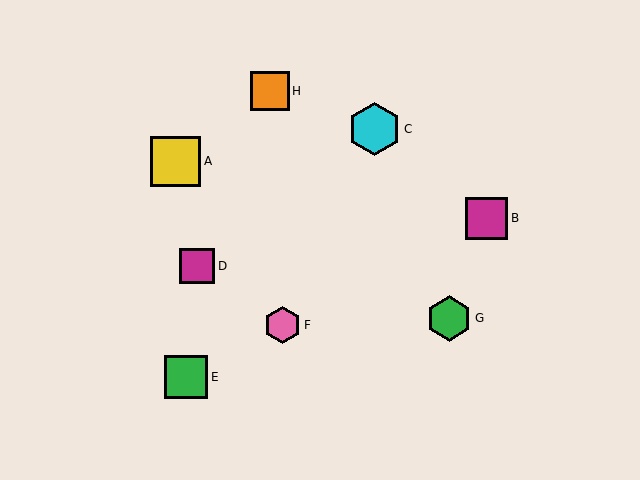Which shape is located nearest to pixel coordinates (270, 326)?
The pink hexagon (labeled F) at (283, 325) is nearest to that location.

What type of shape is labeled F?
Shape F is a pink hexagon.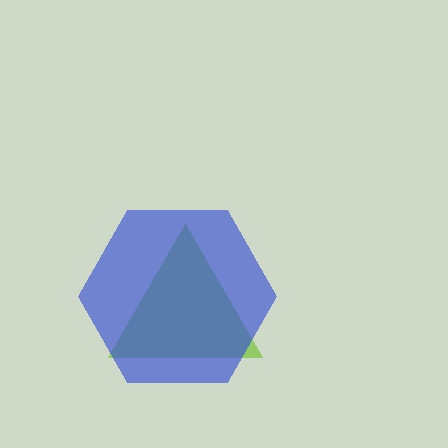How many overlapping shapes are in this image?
There are 2 overlapping shapes in the image.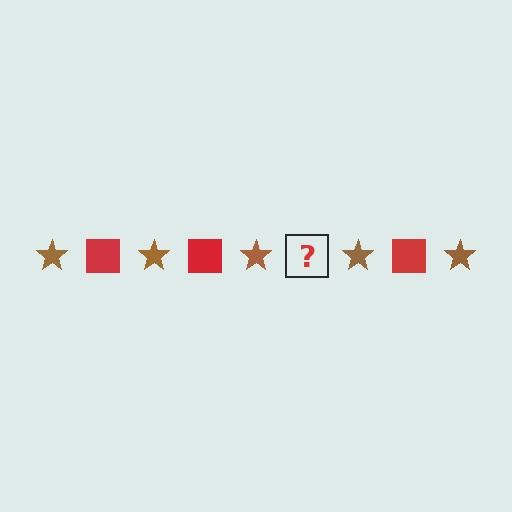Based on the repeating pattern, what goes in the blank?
The blank should be a red square.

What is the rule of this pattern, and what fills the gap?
The rule is that the pattern alternates between brown star and red square. The gap should be filled with a red square.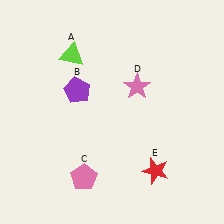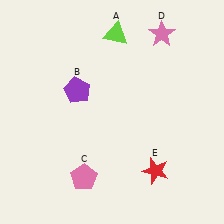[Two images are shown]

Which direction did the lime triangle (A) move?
The lime triangle (A) moved right.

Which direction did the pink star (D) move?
The pink star (D) moved up.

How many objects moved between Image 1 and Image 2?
2 objects moved between the two images.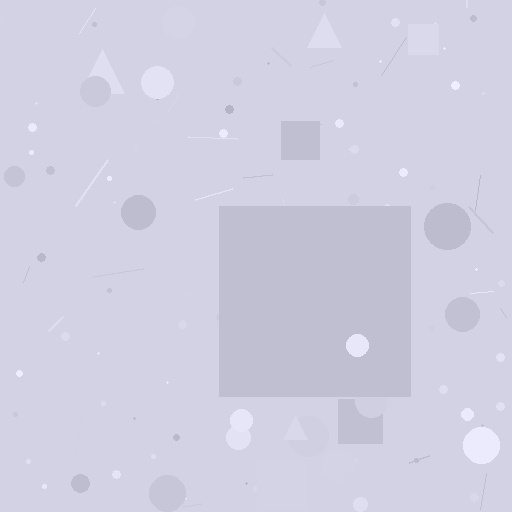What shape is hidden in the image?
A square is hidden in the image.